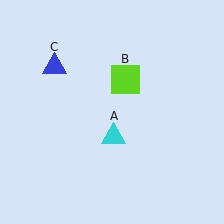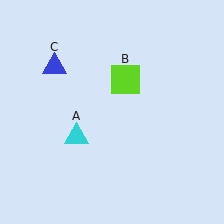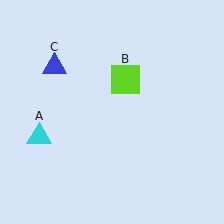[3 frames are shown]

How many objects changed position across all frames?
1 object changed position: cyan triangle (object A).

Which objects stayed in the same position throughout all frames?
Lime square (object B) and blue triangle (object C) remained stationary.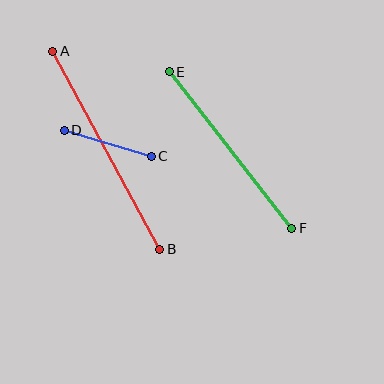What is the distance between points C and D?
The distance is approximately 91 pixels.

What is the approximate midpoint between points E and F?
The midpoint is at approximately (230, 150) pixels.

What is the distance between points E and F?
The distance is approximately 199 pixels.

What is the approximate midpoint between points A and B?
The midpoint is at approximately (106, 150) pixels.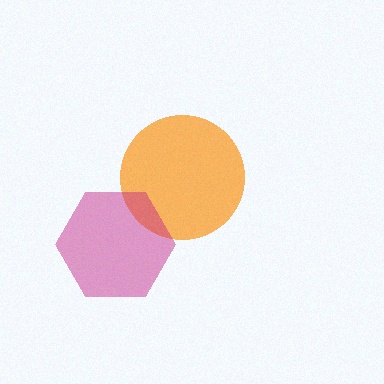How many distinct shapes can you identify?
There are 2 distinct shapes: an orange circle, a magenta hexagon.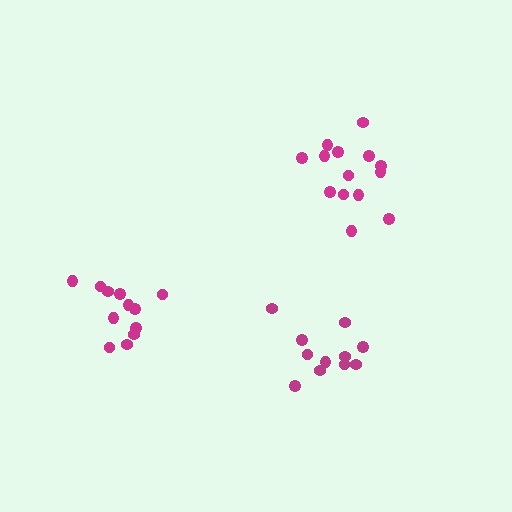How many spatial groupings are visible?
There are 3 spatial groupings.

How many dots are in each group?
Group 1: 12 dots, Group 2: 14 dots, Group 3: 11 dots (37 total).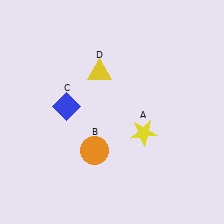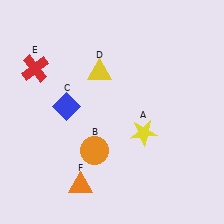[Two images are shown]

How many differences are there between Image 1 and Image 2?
There are 2 differences between the two images.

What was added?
A red cross (E), an orange triangle (F) were added in Image 2.